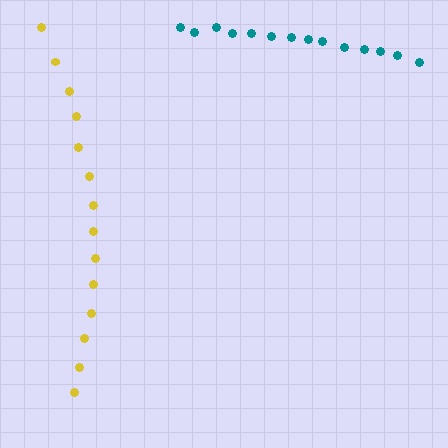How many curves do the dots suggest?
There are 2 distinct paths.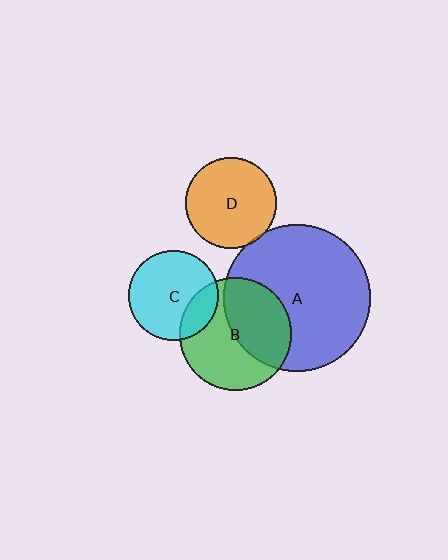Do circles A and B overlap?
Yes.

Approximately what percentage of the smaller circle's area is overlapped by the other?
Approximately 45%.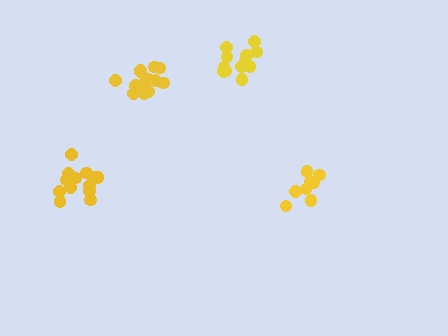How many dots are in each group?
Group 1: 14 dots, Group 2: 9 dots, Group 3: 12 dots, Group 4: 15 dots (50 total).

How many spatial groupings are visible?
There are 4 spatial groupings.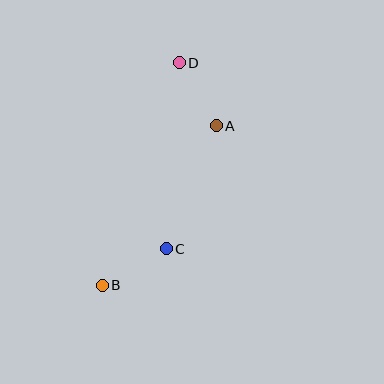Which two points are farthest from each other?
Points B and D are farthest from each other.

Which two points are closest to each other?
Points A and D are closest to each other.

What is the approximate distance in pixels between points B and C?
The distance between B and C is approximately 74 pixels.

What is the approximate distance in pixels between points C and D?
The distance between C and D is approximately 186 pixels.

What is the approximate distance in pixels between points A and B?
The distance between A and B is approximately 196 pixels.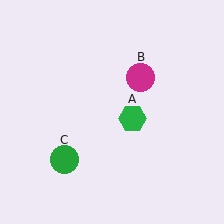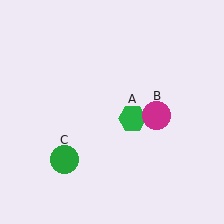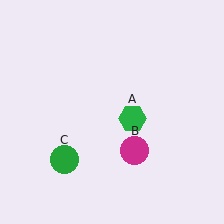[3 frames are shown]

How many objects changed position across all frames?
1 object changed position: magenta circle (object B).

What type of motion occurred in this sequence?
The magenta circle (object B) rotated clockwise around the center of the scene.